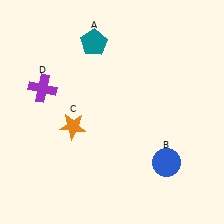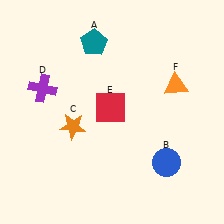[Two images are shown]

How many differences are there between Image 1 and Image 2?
There are 2 differences between the two images.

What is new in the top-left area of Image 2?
A red square (E) was added in the top-left area of Image 2.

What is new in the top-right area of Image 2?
An orange triangle (F) was added in the top-right area of Image 2.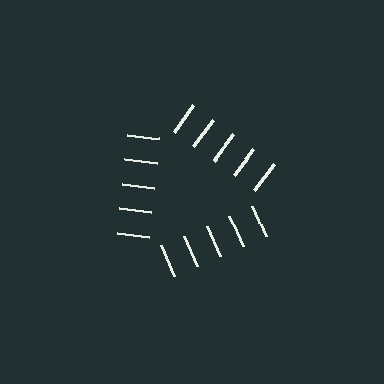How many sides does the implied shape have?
3 sides — the line-ends trace a triangle.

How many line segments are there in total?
15 — 5 along each of the 3 edges.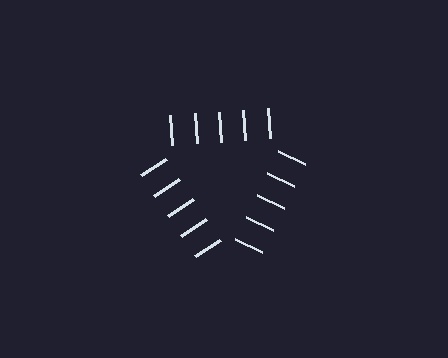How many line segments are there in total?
15 — 5 along each of the 3 edges.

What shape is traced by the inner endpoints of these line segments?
An illusory triangle — the line segments terminate on its edges but no continuous stroke is drawn.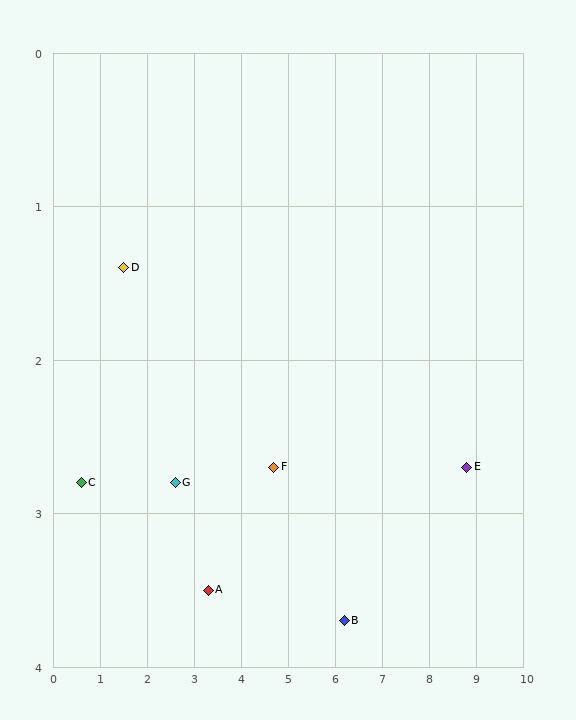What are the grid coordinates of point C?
Point C is at approximately (0.6, 2.8).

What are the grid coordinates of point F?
Point F is at approximately (4.7, 2.7).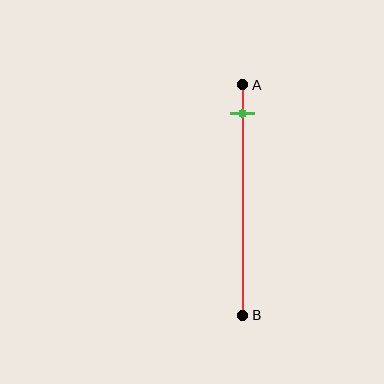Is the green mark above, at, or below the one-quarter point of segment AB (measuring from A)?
The green mark is above the one-quarter point of segment AB.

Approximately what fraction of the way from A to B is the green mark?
The green mark is approximately 15% of the way from A to B.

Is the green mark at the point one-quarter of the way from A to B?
No, the mark is at about 15% from A, not at the 25% one-quarter point.